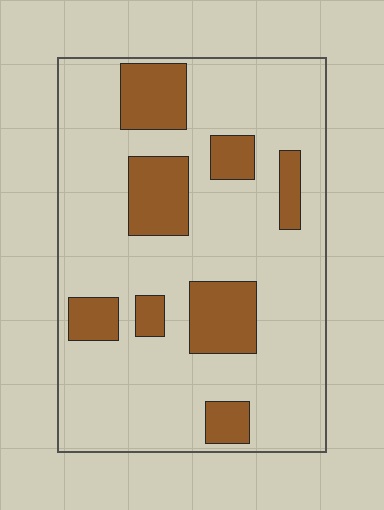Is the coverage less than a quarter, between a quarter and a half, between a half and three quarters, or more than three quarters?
Less than a quarter.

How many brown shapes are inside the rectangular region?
8.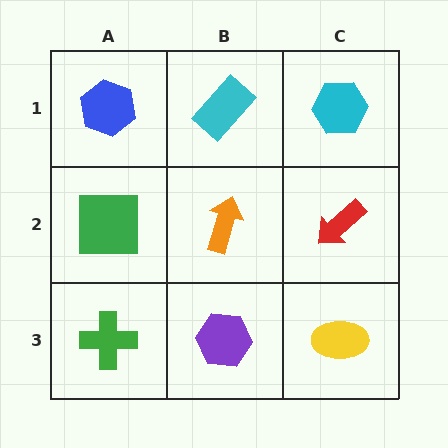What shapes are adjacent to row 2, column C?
A cyan hexagon (row 1, column C), a yellow ellipse (row 3, column C), an orange arrow (row 2, column B).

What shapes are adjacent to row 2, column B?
A cyan rectangle (row 1, column B), a purple hexagon (row 3, column B), a green square (row 2, column A), a red arrow (row 2, column C).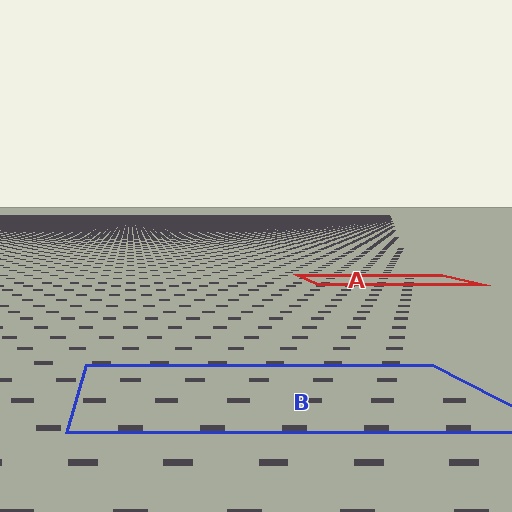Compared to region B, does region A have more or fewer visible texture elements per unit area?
Region A has more texture elements per unit area — they are packed more densely because it is farther away.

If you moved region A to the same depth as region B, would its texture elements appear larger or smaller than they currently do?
They would appear larger. At a closer depth, the same texture elements are projected at a bigger on-screen size.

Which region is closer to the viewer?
Region B is closer. The texture elements there are larger and more spread out.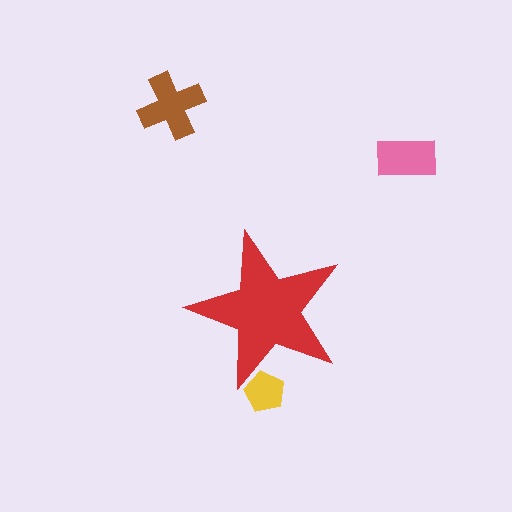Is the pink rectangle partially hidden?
No, the pink rectangle is fully visible.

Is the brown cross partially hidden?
No, the brown cross is fully visible.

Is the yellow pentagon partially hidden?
Yes, the yellow pentagon is partially hidden behind the red star.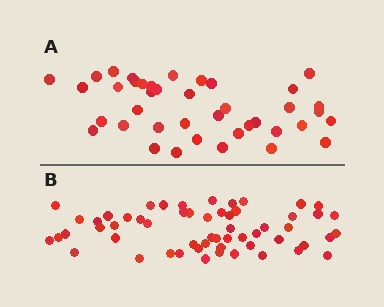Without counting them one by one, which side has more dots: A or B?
Region B (the bottom region) has more dots.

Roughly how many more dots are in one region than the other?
Region B has approximately 15 more dots than region A.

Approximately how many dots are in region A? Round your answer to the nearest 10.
About 40 dots.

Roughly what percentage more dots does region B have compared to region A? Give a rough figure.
About 40% more.